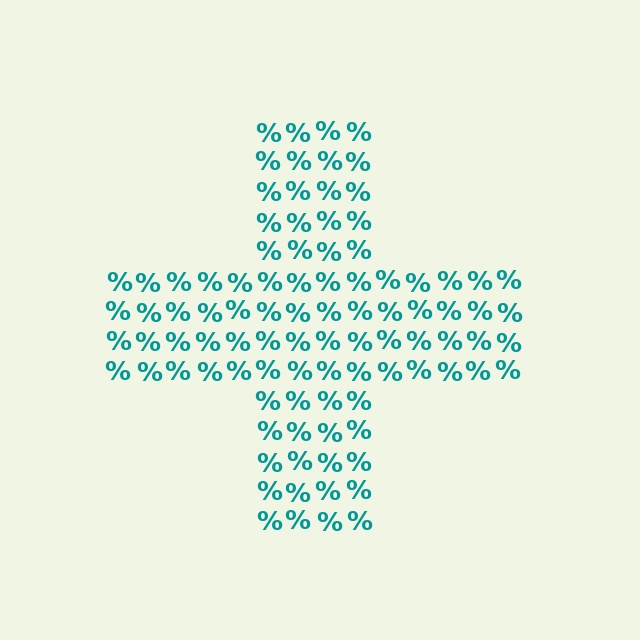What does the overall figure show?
The overall figure shows a cross.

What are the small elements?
The small elements are percent signs.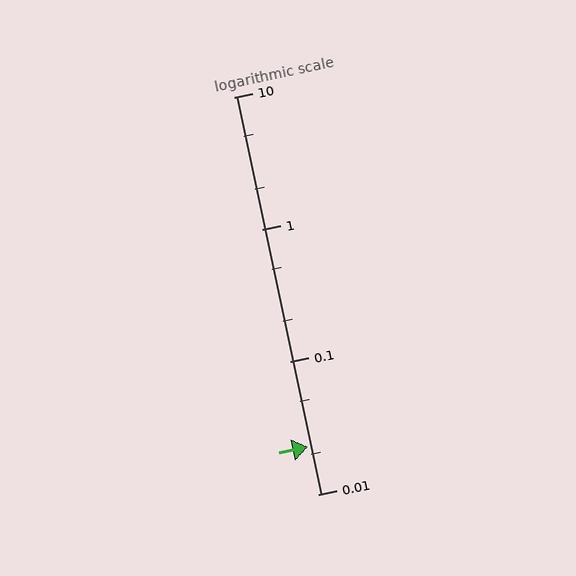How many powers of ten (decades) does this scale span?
The scale spans 3 decades, from 0.01 to 10.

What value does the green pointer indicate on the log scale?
The pointer indicates approximately 0.023.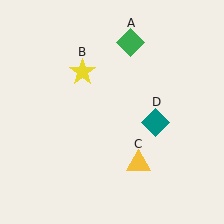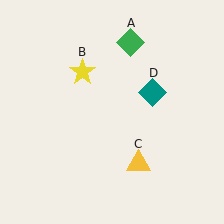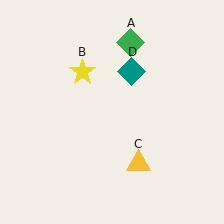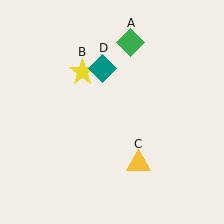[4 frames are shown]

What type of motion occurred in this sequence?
The teal diamond (object D) rotated counterclockwise around the center of the scene.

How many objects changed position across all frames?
1 object changed position: teal diamond (object D).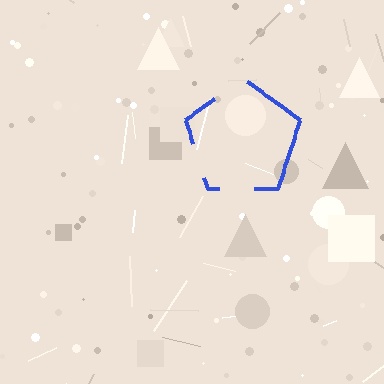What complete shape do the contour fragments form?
The contour fragments form a pentagon.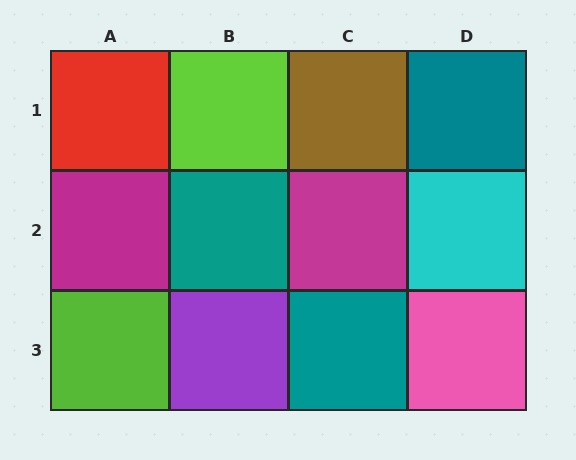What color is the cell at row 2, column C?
Magenta.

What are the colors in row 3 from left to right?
Lime, purple, teal, pink.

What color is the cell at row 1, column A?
Red.